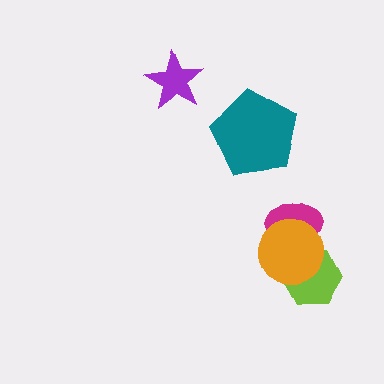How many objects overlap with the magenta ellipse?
1 object overlaps with the magenta ellipse.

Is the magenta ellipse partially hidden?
Yes, it is partially covered by another shape.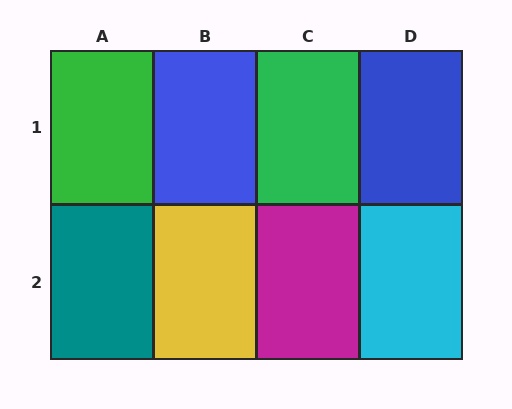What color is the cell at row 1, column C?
Green.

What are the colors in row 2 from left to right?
Teal, yellow, magenta, cyan.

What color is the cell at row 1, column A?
Green.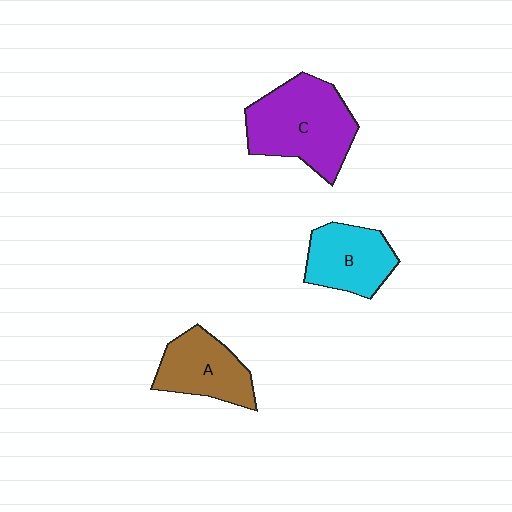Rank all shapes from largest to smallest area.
From largest to smallest: C (purple), B (cyan), A (brown).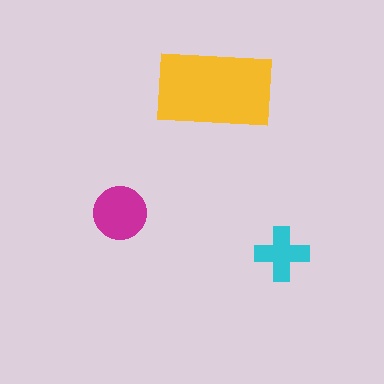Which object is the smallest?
The cyan cross.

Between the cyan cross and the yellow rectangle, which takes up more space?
The yellow rectangle.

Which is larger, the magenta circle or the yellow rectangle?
The yellow rectangle.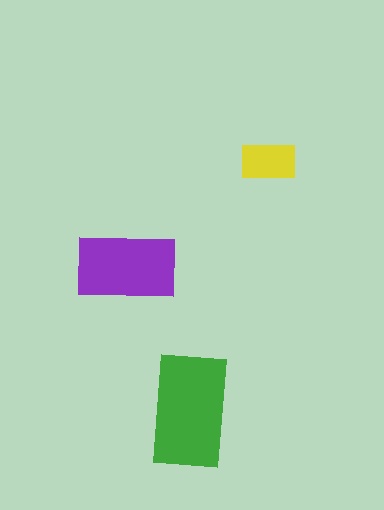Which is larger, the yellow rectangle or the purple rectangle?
The purple one.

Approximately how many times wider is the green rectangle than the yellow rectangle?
About 2 times wider.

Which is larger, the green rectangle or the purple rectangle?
The green one.